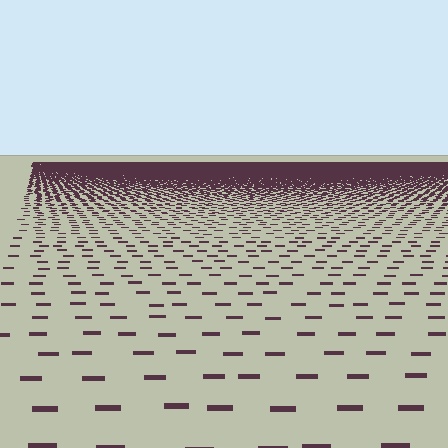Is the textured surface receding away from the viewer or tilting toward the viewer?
The surface is receding away from the viewer. Texture elements get smaller and denser toward the top.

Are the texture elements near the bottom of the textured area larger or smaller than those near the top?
Larger. Near the bottom, elements are closer to the viewer and appear at a bigger on-screen size.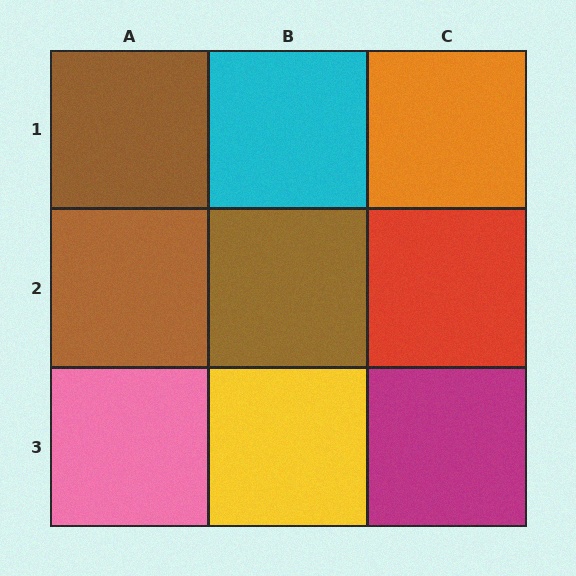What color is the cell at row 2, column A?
Brown.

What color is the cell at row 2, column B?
Brown.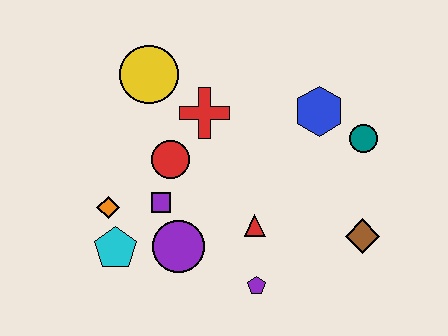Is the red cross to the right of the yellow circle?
Yes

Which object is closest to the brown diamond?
The teal circle is closest to the brown diamond.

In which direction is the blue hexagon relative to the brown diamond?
The blue hexagon is above the brown diamond.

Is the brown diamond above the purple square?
No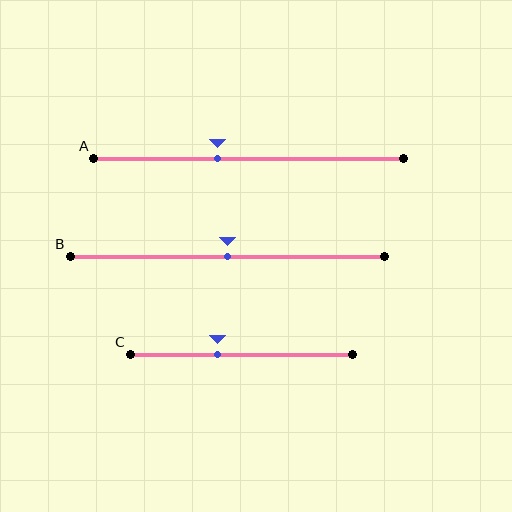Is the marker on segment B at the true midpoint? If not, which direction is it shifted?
Yes, the marker on segment B is at the true midpoint.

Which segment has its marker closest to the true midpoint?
Segment B has its marker closest to the true midpoint.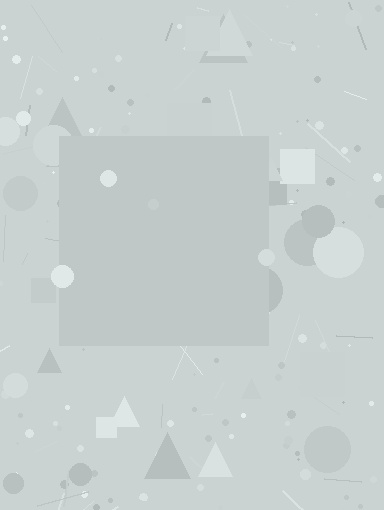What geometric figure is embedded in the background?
A square is embedded in the background.